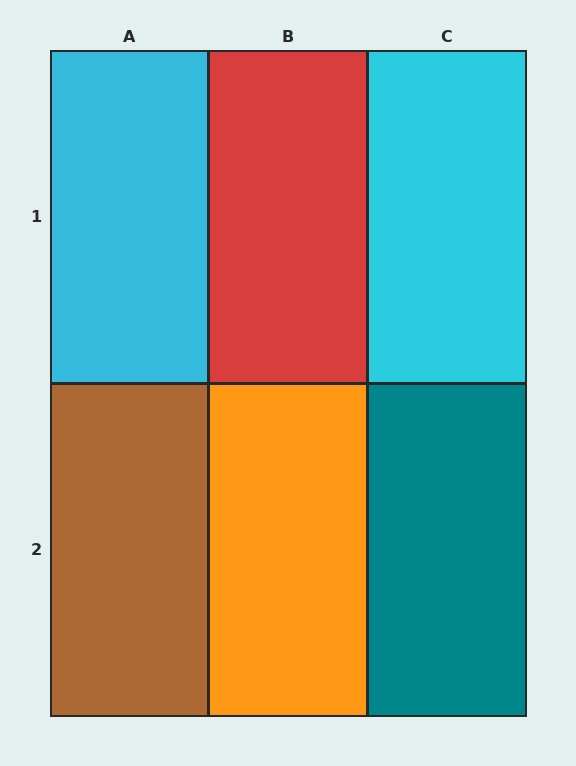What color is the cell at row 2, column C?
Teal.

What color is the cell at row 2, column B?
Orange.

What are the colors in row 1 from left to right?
Cyan, red, cyan.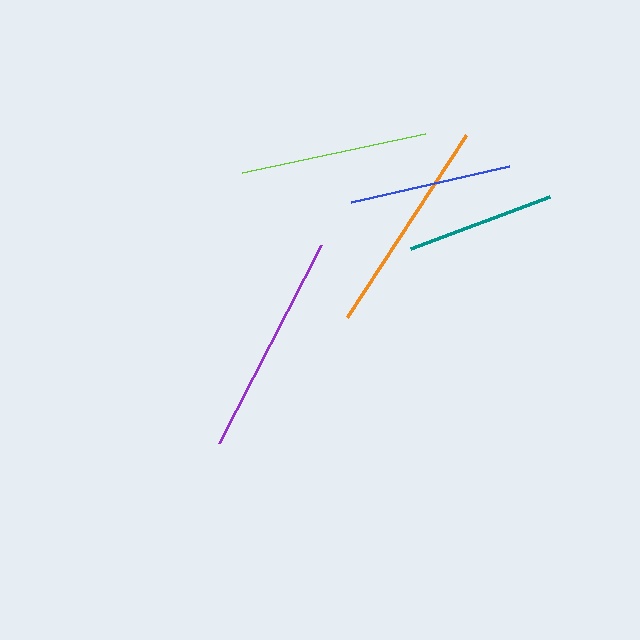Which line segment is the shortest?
The teal line is the shortest at approximately 148 pixels.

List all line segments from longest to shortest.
From longest to shortest: purple, orange, lime, blue, teal.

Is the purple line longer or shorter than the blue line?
The purple line is longer than the blue line.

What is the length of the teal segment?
The teal segment is approximately 148 pixels long.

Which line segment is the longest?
The purple line is the longest at approximately 222 pixels.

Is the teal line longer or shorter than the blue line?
The blue line is longer than the teal line.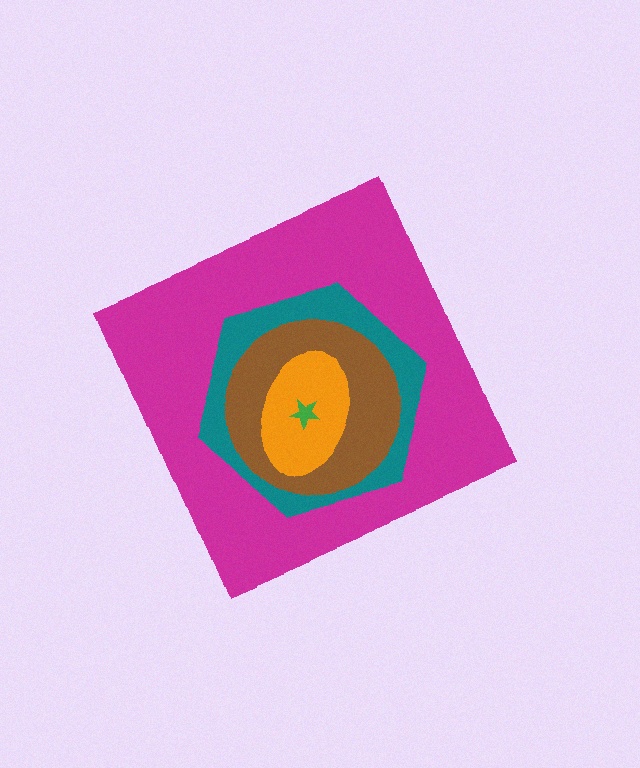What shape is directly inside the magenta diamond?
The teal hexagon.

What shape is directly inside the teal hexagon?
The brown circle.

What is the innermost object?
The green star.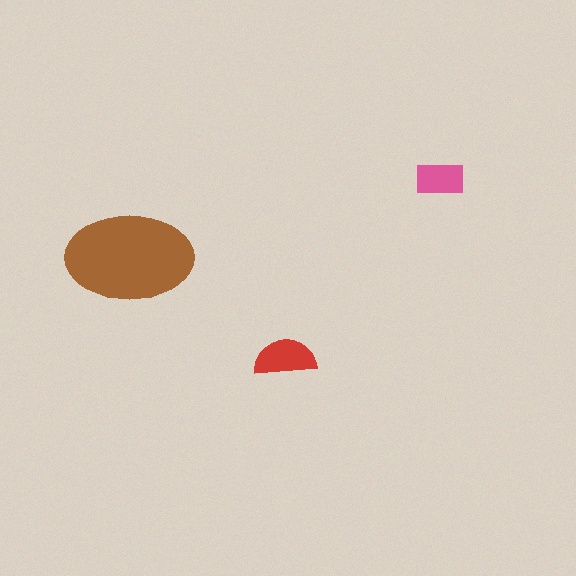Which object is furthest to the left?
The brown ellipse is leftmost.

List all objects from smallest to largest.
The pink rectangle, the red semicircle, the brown ellipse.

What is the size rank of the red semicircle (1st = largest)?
2nd.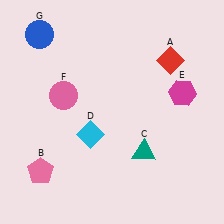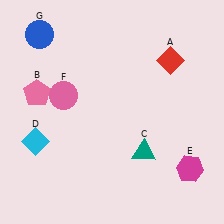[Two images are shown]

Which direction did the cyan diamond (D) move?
The cyan diamond (D) moved left.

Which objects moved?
The objects that moved are: the pink pentagon (B), the cyan diamond (D), the magenta hexagon (E).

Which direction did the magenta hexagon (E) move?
The magenta hexagon (E) moved down.